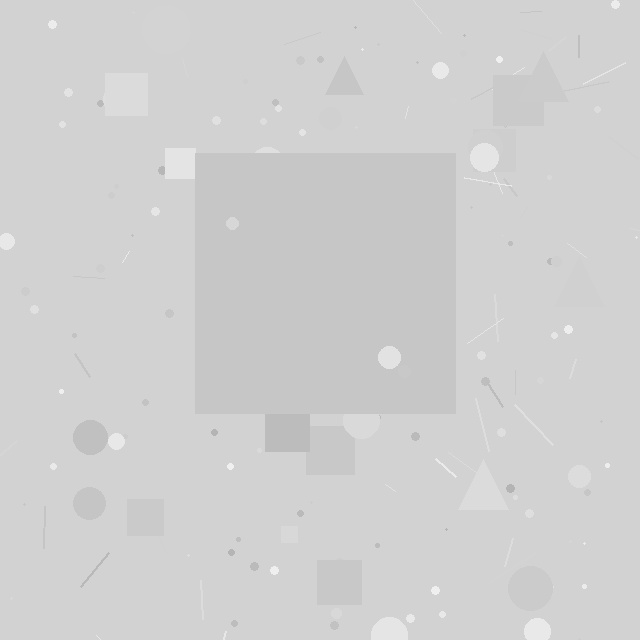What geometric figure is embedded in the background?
A square is embedded in the background.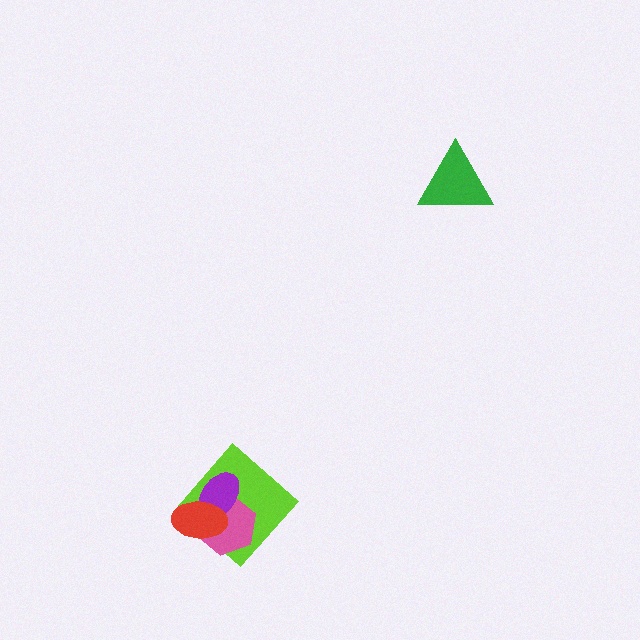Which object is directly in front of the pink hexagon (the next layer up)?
The purple ellipse is directly in front of the pink hexagon.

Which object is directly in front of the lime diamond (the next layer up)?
The pink hexagon is directly in front of the lime diamond.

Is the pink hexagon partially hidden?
Yes, it is partially covered by another shape.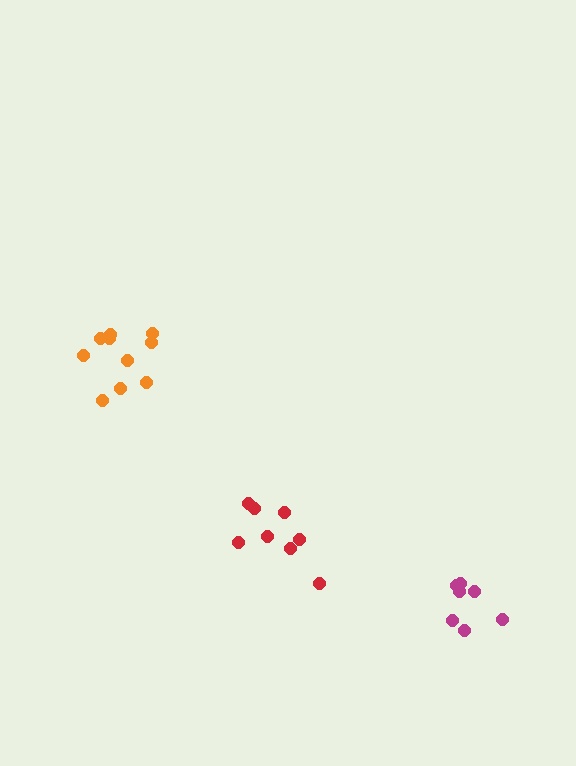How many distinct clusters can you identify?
There are 3 distinct clusters.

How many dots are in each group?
Group 1: 7 dots, Group 2: 8 dots, Group 3: 10 dots (25 total).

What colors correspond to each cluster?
The clusters are colored: magenta, red, orange.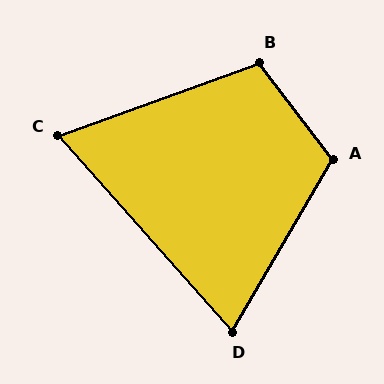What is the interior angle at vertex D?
Approximately 72 degrees (acute).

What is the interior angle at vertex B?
Approximately 108 degrees (obtuse).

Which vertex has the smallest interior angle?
C, at approximately 68 degrees.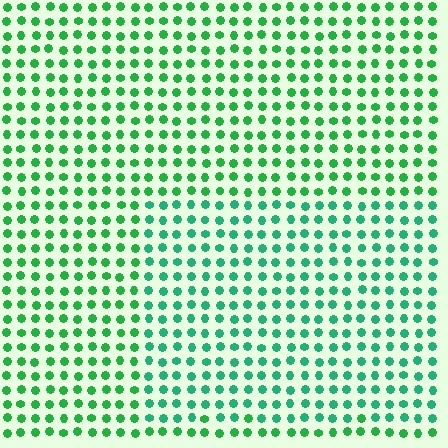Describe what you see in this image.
The image is filled with small green elements in a uniform arrangement. A rectangle-shaped region is visible where the elements are tinted to a slightly different hue, forming a subtle color boundary.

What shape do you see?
I see a rectangle.